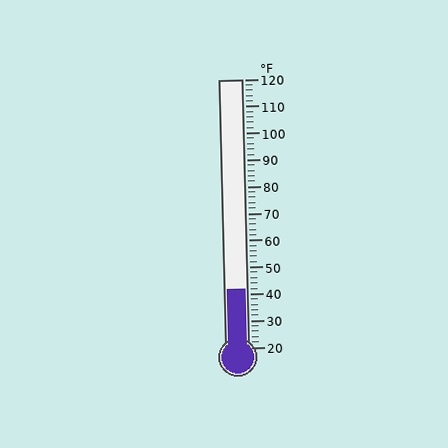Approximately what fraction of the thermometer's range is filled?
The thermometer is filled to approximately 20% of its range.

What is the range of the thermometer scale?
The thermometer scale ranges from 20°F to 120°F.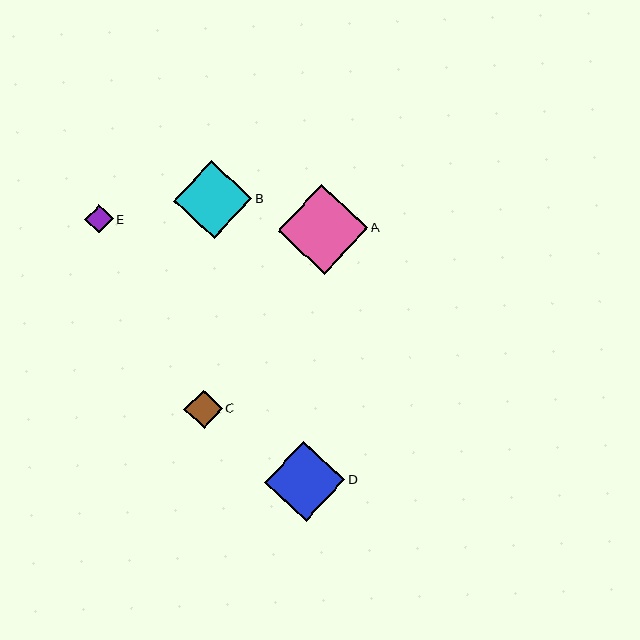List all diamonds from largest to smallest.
From largest to smallest: A, D, B, C, E.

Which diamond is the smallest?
Diamond E is the smallest with a size of approximately 28 pixels.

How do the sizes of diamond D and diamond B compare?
Diamond D and diamond B are approximately the same size.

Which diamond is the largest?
Diamond A is the largest with a size of approximately 89 pixels.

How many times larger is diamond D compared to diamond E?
Diamond D is approximately 2.8 times the size of diamond E.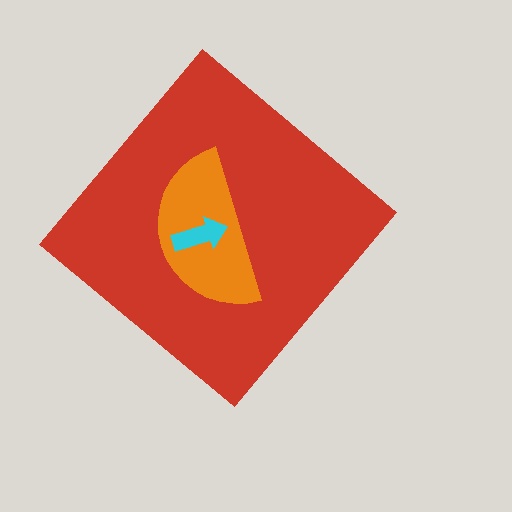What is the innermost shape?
The cyan arrow.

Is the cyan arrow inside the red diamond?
Yes.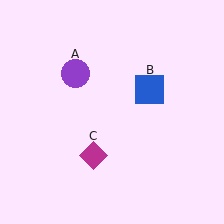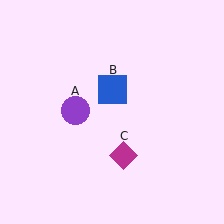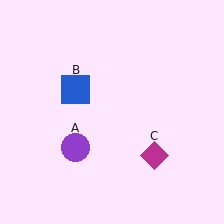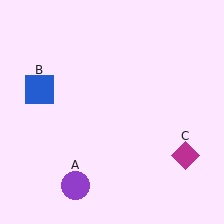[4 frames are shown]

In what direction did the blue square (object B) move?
The blue square (object B) moved left.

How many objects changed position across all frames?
3 objects changed position: purple circle (object A), blue square (object B), magenta diamond (object C).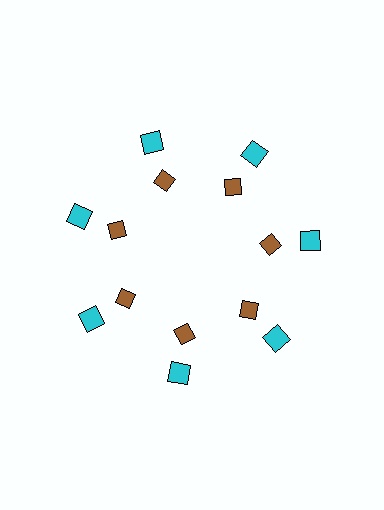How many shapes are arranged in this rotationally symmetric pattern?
There are 14 shapes, arranged in 7 groups of 2.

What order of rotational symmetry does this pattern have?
This pattern has 7-fold rotational symmetry.